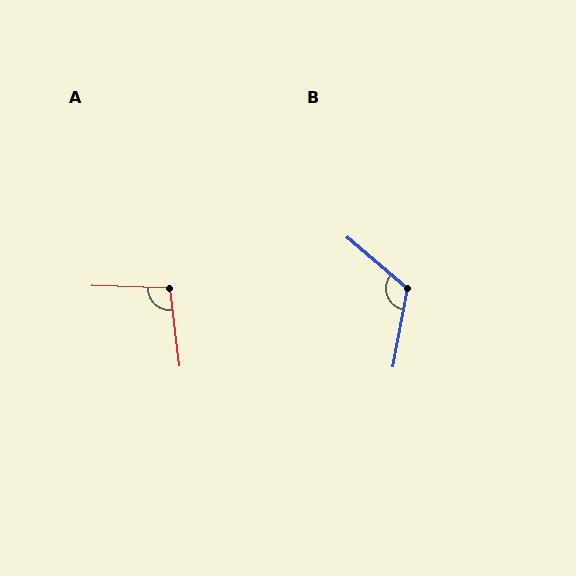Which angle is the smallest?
A, at approximately 99 degrees.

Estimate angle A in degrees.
Approximately 99 degrees.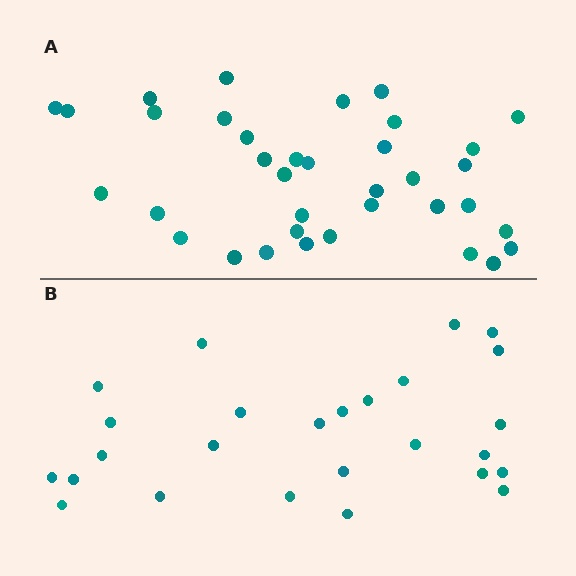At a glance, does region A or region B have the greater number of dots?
Region A (the top region) has more dots.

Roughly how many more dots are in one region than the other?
Region A has roughly 10 or so more dots than region B.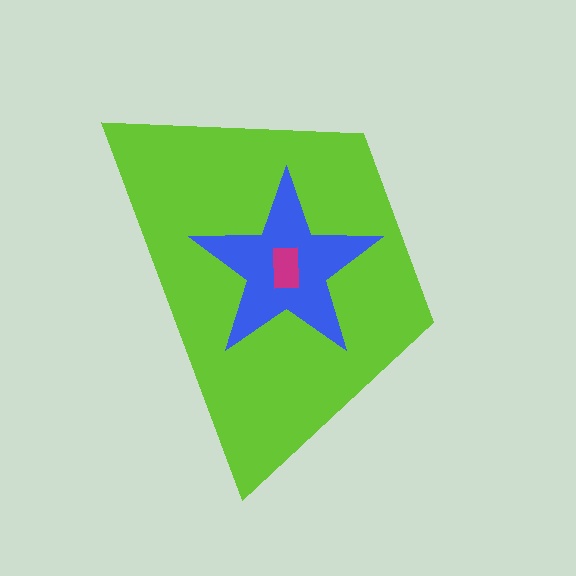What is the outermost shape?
The lime trapezoid.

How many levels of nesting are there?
3.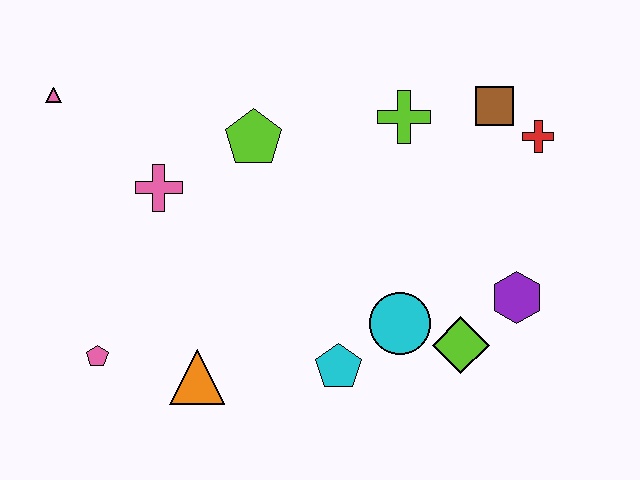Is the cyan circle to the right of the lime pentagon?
Yes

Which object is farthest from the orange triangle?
The red cross is farthest from the orange triangle.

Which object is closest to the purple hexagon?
The lime diamond is closest to the purple hexagon.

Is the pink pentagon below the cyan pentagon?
No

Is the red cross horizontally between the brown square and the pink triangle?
No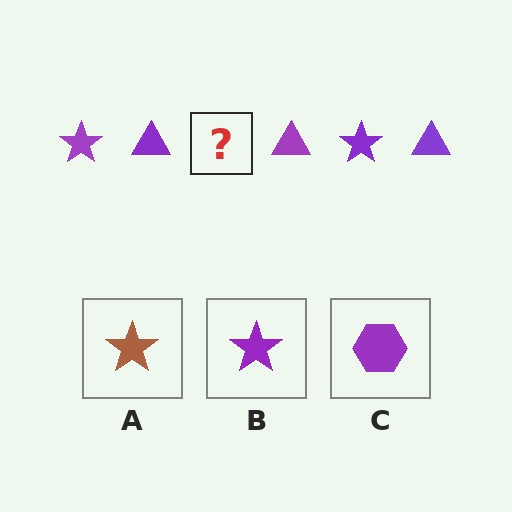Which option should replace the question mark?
Option B.